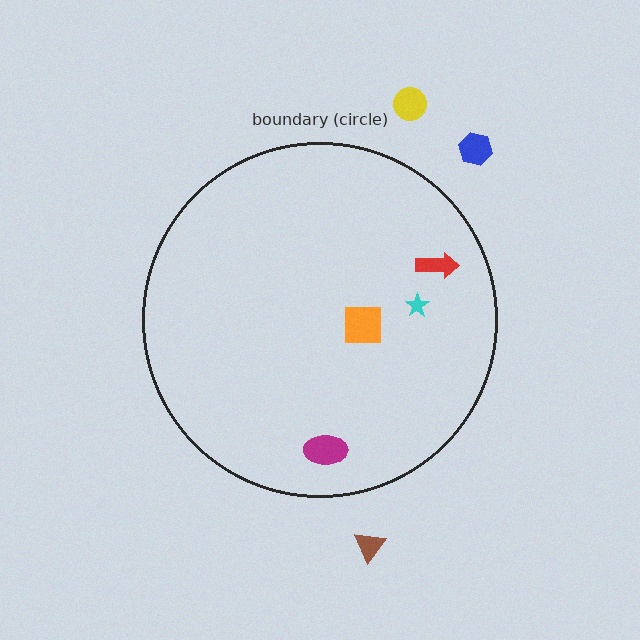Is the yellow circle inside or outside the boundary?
Outside.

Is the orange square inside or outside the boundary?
Inside.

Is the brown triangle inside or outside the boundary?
Outside.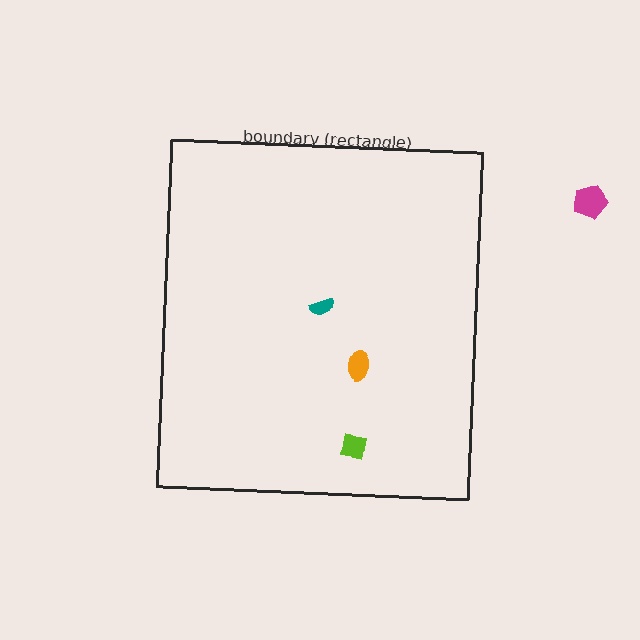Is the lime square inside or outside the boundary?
Inside.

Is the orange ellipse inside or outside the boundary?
Inside.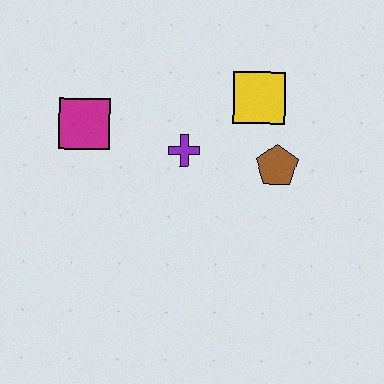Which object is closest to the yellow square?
The brown pentagon is closest to the yellow square.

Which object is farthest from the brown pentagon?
The magenta square is farthest from the brown pentagon.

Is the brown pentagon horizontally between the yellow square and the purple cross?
No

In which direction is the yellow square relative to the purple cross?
The yellow square is to the right of the purple cross.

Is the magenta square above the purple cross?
Yes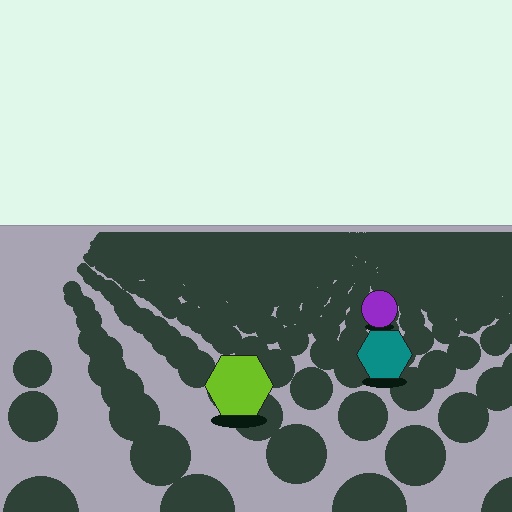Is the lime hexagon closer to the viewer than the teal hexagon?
Yes. The lime hexagon is closer — you can tell from the texture gradient: the ground texture is coarser near it.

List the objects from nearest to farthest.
From nearest to farthest: the lime hexagon, the teal hexagon, the purple circle.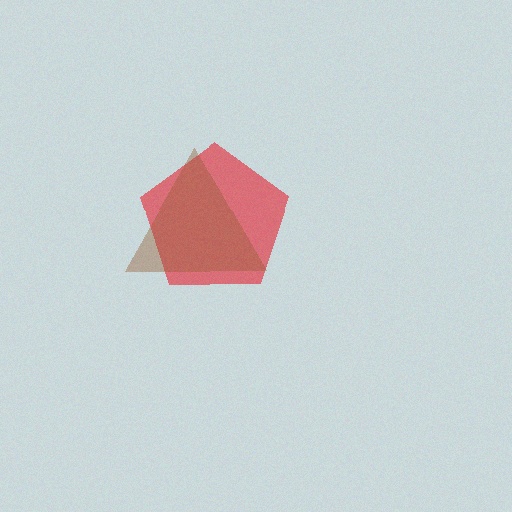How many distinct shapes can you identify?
There are 2 distinct shapes: a red pentagon, a brown triangle.